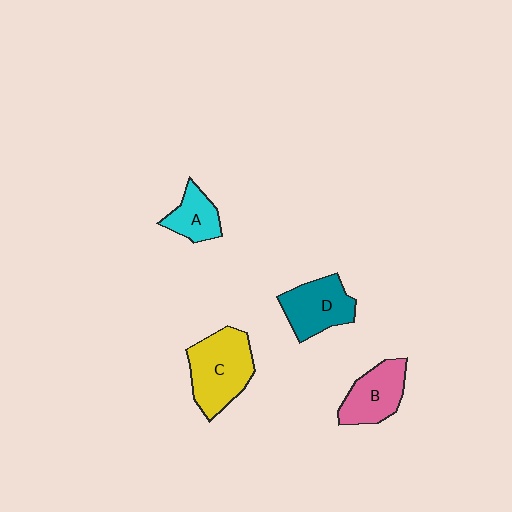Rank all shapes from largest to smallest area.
From largest to smallest: C (yellow), D (teal), B (pink), A (cyan).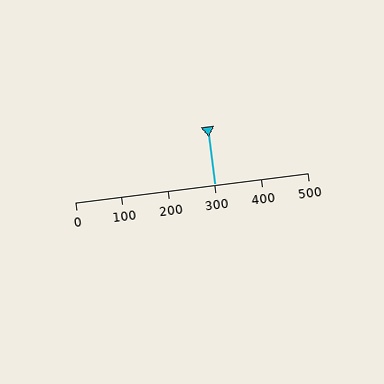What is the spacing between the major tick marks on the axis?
The major ticks are spaced 100 apart.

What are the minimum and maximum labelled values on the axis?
The axis runs from 0 to 500.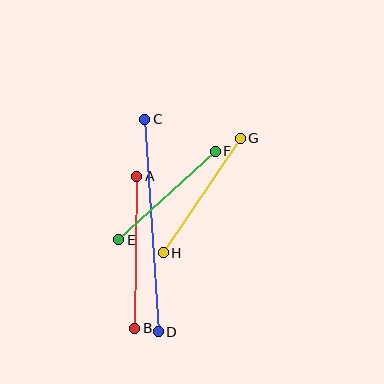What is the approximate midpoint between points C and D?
The midpoint is at approximately (151, 226) pixels.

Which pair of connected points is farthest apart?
Points C and D are farthest apart.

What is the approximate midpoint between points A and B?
The midpoint is at approximately (136, 252) pixels.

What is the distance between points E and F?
The distance is approximately 131 pixels.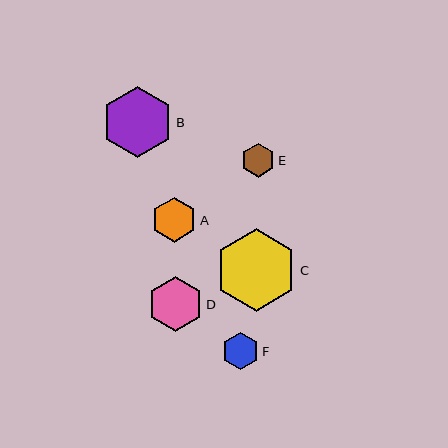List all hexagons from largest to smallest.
From largest to smallest: C, B, D, A, F, E.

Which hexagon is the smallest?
Hexagon E is the smallest with a size of approximately 34 pixels.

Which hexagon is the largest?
Hexagon C is the largest with a size of approximately 82 pixels.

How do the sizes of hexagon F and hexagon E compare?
Hexagon F and hexagon E are approximately the same size.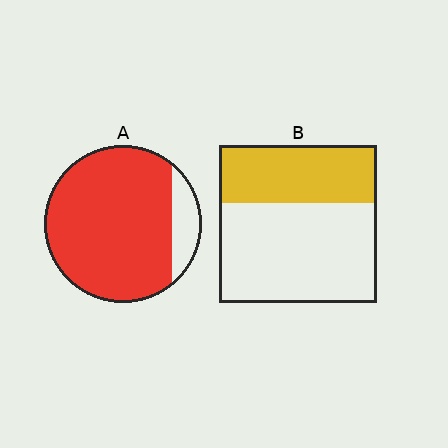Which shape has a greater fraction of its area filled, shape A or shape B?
Shape A.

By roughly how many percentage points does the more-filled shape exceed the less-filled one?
By roughly 50 percentage points (A over B).